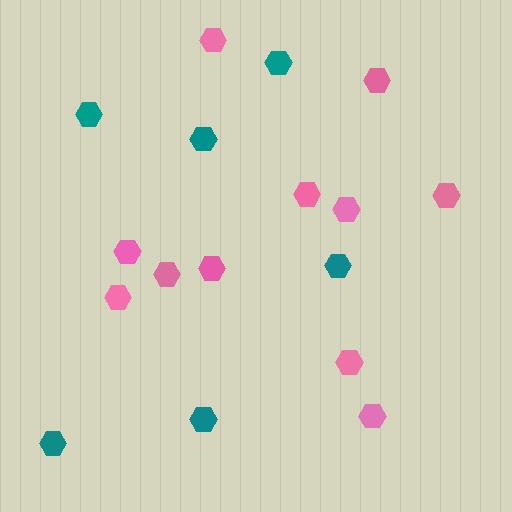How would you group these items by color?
There are 2 groups: one group of pink hexagons (11) and one group of teal hexagons (6).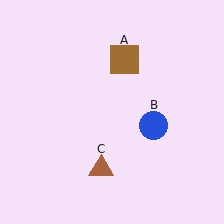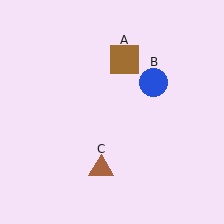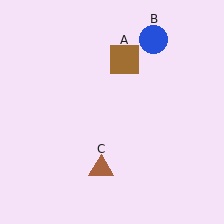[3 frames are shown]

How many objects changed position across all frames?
1 object changed position: blue circle (object B).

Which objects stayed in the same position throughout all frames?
Brown square (object A) and brown triangle (object C) remained stationary.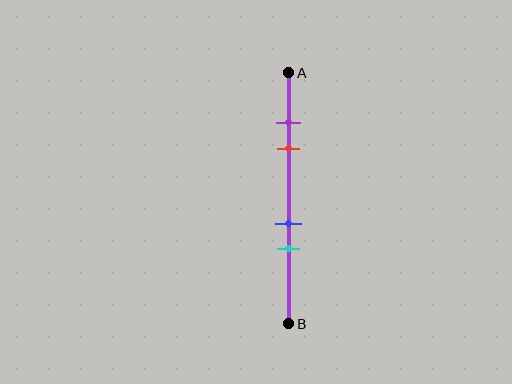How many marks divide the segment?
There are 4 marks dividing the segment.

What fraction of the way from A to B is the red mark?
The red mark is approximately 30% (0.3) of the way from A to B.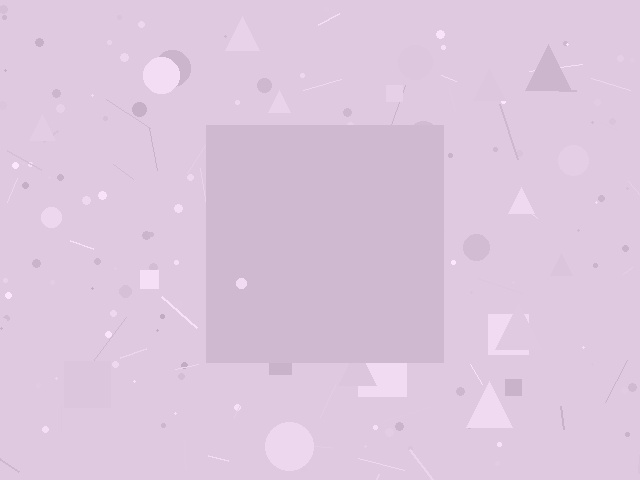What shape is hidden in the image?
A square is hidden in the image.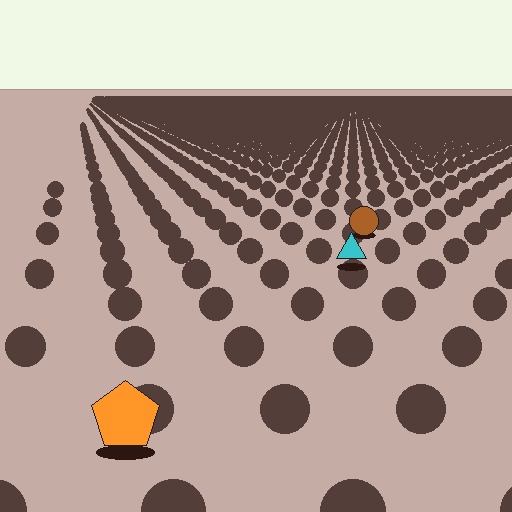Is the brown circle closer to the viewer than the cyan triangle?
No. The cyan triangle is closer — you can tell from the texture gradient: the ground texture is coarser near it.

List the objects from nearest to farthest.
From nearest to farthest: the orange pentagon, the cyan triangle, the brown circle.